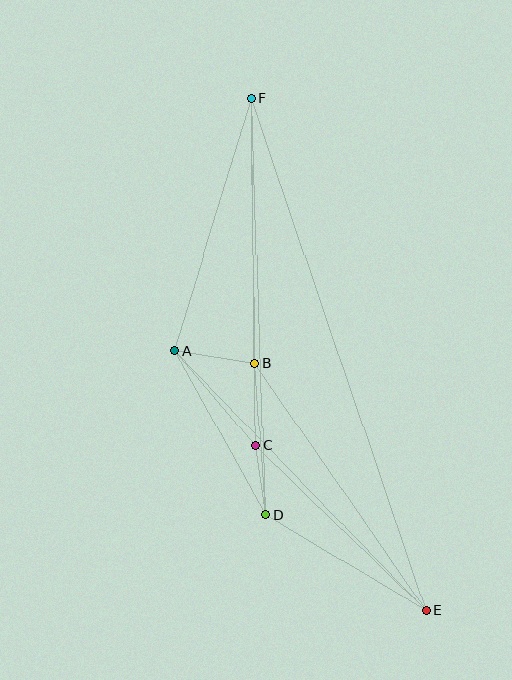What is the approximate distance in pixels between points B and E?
The distance between B and E is approximately 300 pixels.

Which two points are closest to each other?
Points C and D are closest to each other.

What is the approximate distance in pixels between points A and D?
The distance between A and D is approximately 187 pixels.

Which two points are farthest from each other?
Points E and F are farthest from each other.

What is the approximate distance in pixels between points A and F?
The distance between A and F is approximately 264 pixels.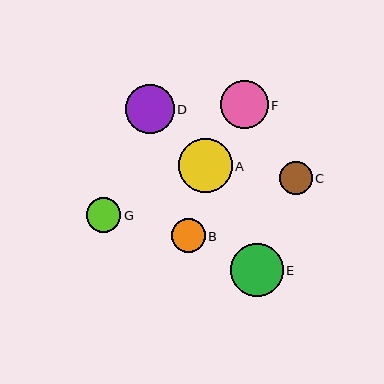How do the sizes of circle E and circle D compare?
Circle E and circle D are approximately the same size.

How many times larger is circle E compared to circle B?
Circle E is approximately 1.5 times the size of circle B.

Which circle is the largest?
Circle A is the largest with a size of approximately 54 pixels.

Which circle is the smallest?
Circle C is the smallest with a size of approximately 33 pixels.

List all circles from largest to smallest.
From largest to smallest: A, E, D, F, G, B, C.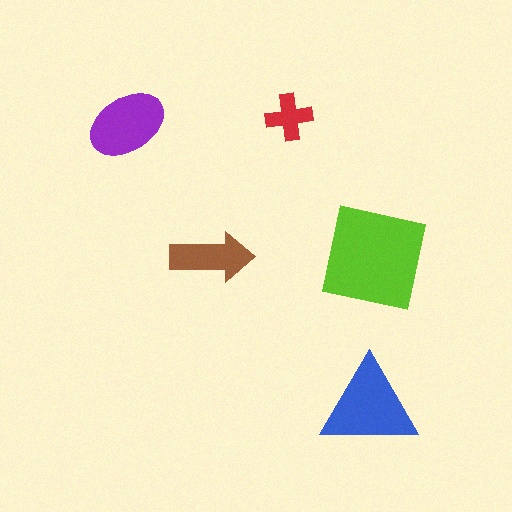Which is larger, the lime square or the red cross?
The lime square.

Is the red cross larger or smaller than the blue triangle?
Smaller.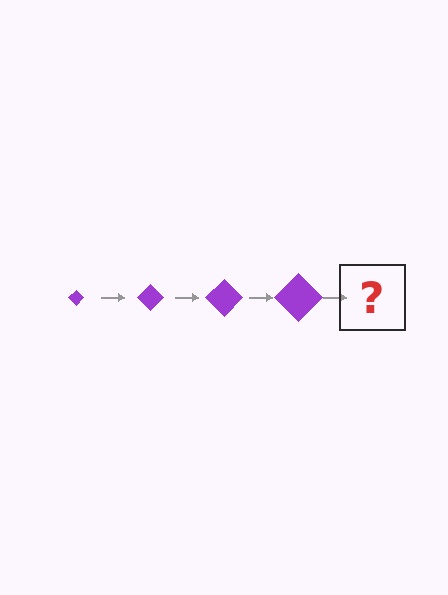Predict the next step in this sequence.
The next step is a purple diamond, larger than the previous one.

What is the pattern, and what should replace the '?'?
The pattern is that the diamond gets progressively larger each step. The '?' should be a purple diamond, larger than the previous one.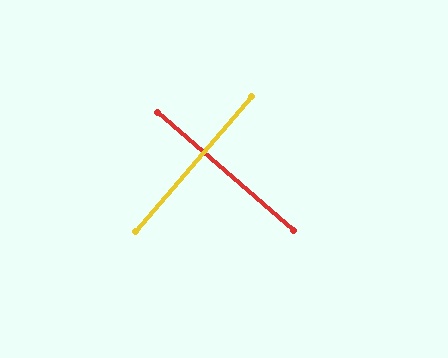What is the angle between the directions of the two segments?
Approximately 90 degrees.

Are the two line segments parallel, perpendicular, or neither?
Perpendicular — they meet at approximately 90°.